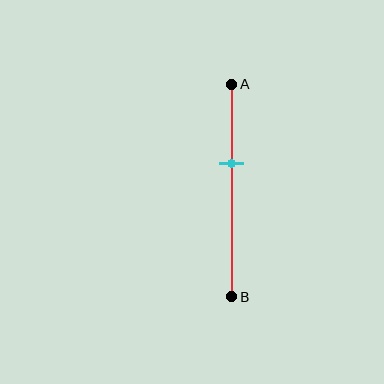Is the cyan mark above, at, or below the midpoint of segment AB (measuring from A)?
The cyan mark is above the midpoint of segment AB.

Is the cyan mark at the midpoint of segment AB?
No, the mark is at about 35% from A, not at the 50% midpoint.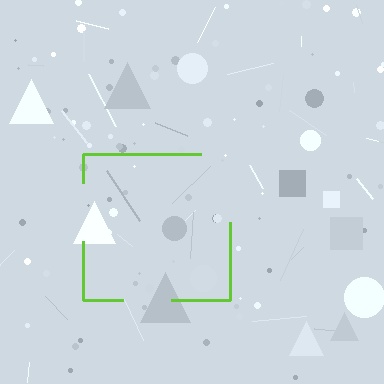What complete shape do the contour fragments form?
The contour fragments form a square.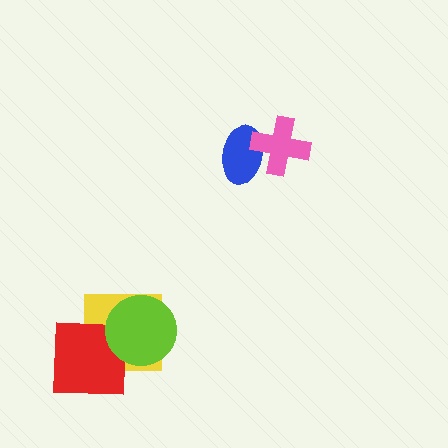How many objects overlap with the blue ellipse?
1 object overlaps with the blue ellipse.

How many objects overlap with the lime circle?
2 objects overlap with the lime circle.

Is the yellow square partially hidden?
Yes, it is partially covered by another shape.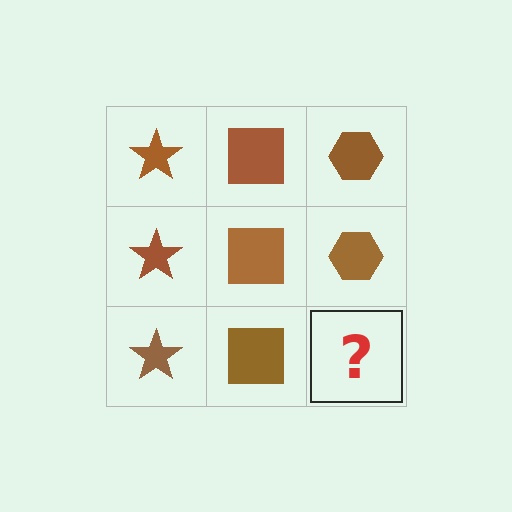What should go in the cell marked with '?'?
The missing cell should contain a brown hexagon.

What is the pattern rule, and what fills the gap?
The rule is that each column has a consistent shape. The gap should be filled with a brown hexagon.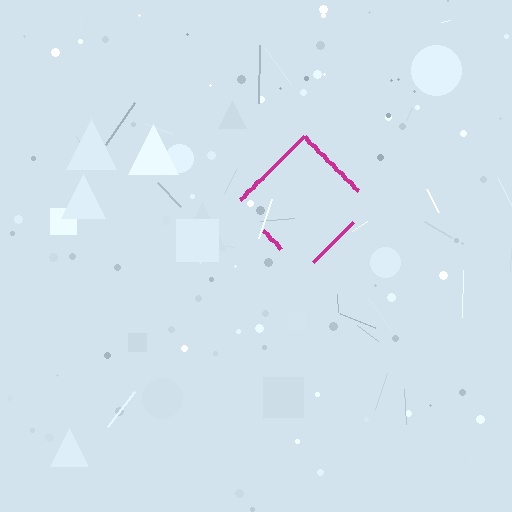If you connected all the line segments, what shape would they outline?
They would outline a diamond.